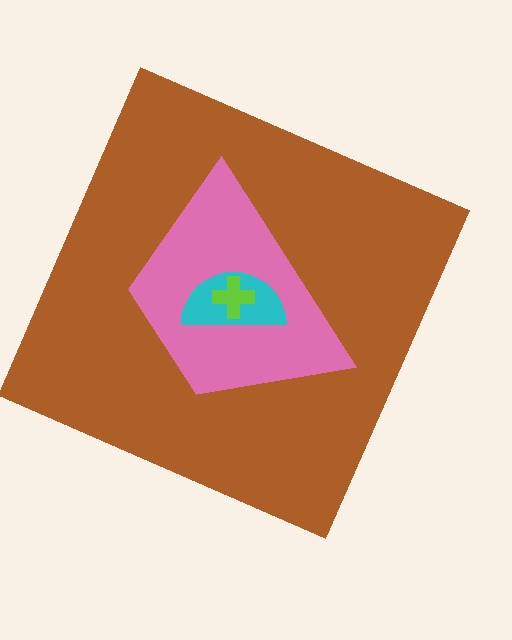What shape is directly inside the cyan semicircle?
The lime cross.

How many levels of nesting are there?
4.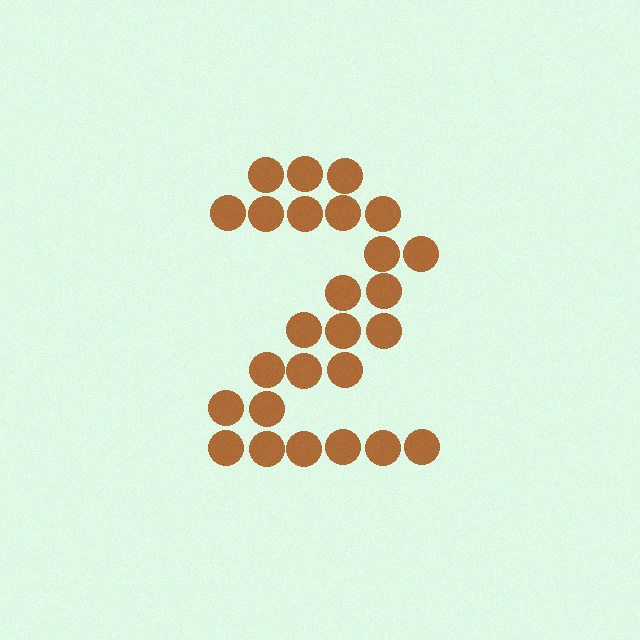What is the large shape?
The large shape is the digit 2.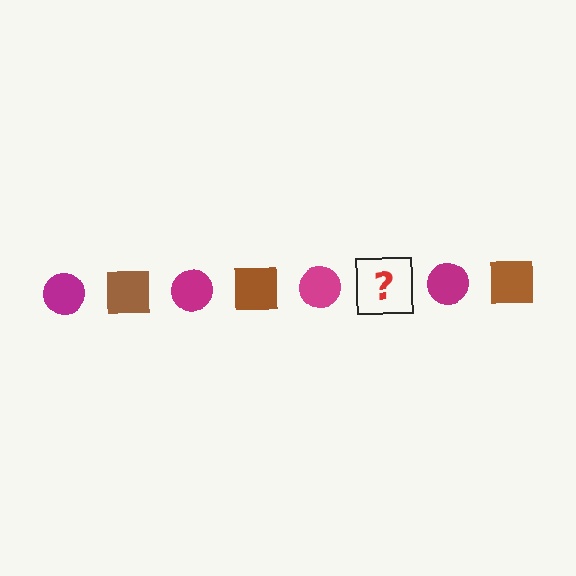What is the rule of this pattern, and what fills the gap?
The rule is that the pattern alternates between magenta circle and brown square. The gap should be filled with a brown square.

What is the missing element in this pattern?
The missing element is a brown square.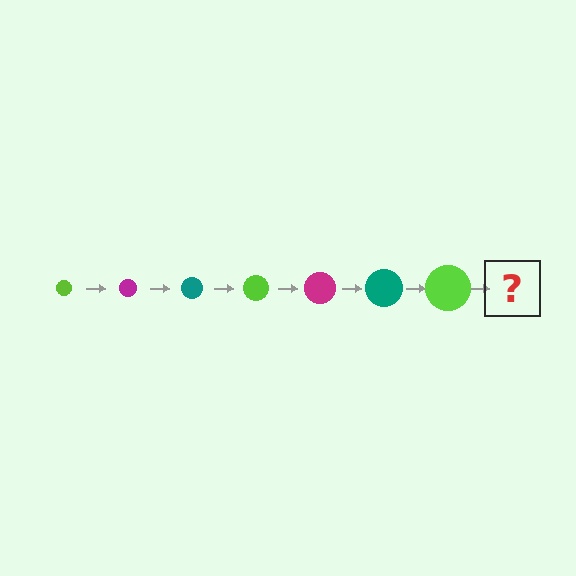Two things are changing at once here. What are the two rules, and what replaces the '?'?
The two rules are that the circle grows larger each step and the color cycles through lime, magenta, and teal. The '?' should be a magenta circle, larger than the previous one.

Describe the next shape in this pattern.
It should be a magenta circle, larger than the previous one.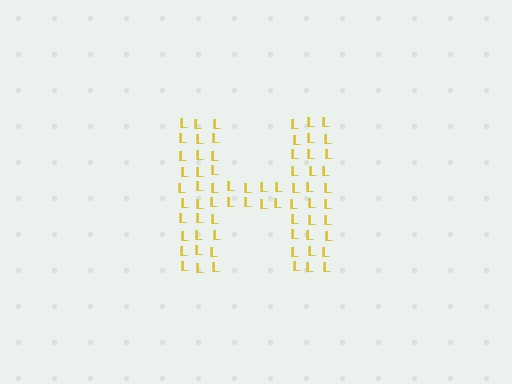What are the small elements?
The small elements are letter L's.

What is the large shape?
The large shape is the letter H.